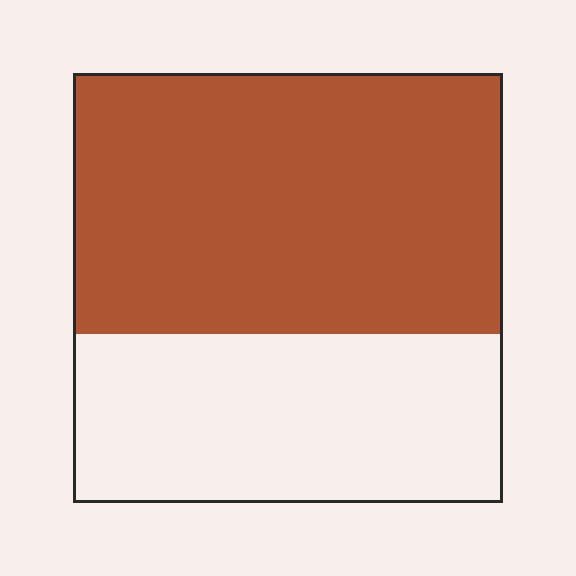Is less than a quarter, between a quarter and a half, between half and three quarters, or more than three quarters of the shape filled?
Between half and three quarters.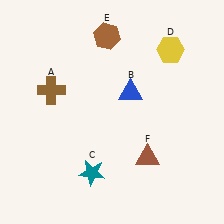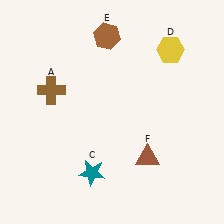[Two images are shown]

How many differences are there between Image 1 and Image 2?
There is 1 difference between the two images.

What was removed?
The blue triangle (B) was removed in Image 2.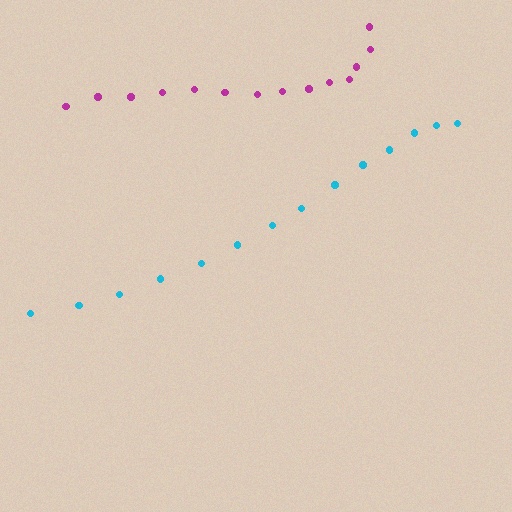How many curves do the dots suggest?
There are 2 distinct paths.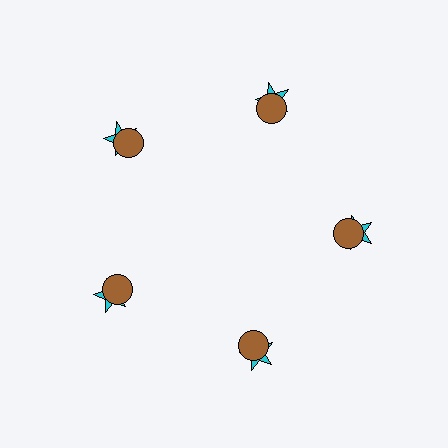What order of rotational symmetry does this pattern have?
This pattern has 5-fold rotational symmetry.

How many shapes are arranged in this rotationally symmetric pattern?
There are 10 shapes, arranged in 5 groups of 2.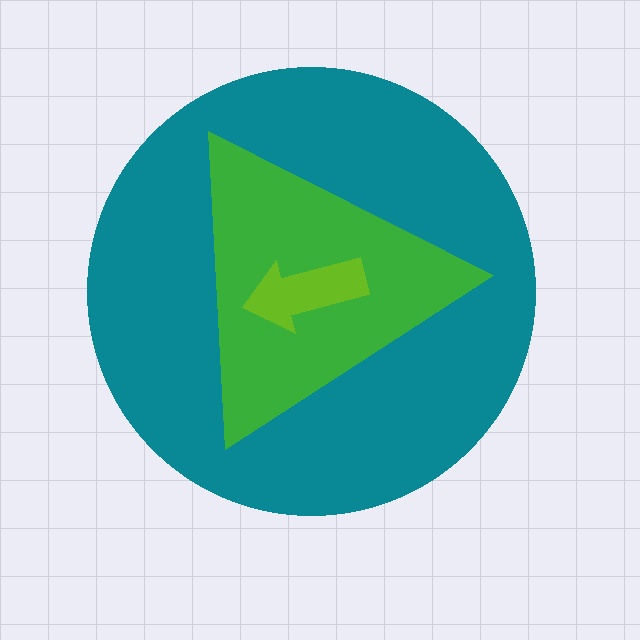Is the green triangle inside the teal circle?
Yes.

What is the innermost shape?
The lime arrow.